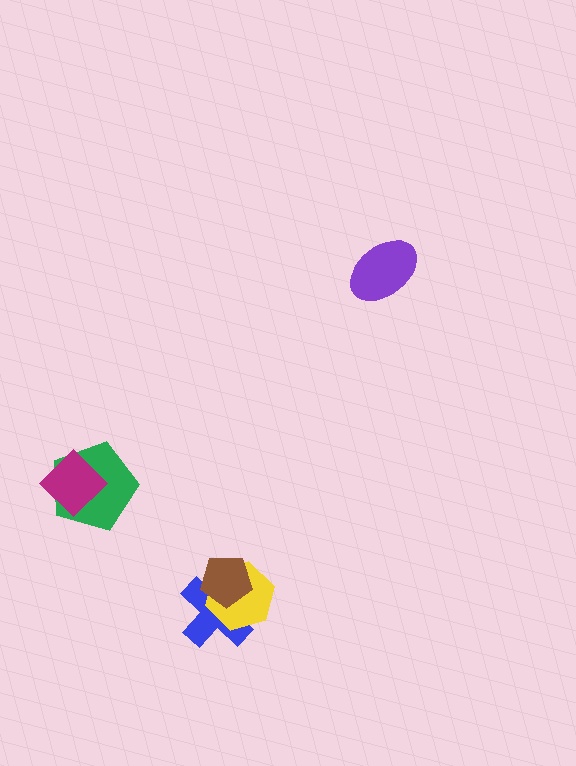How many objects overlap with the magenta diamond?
1 object overlaps with the magenta diamond.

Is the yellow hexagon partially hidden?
Yes, it is partially covered by another shape.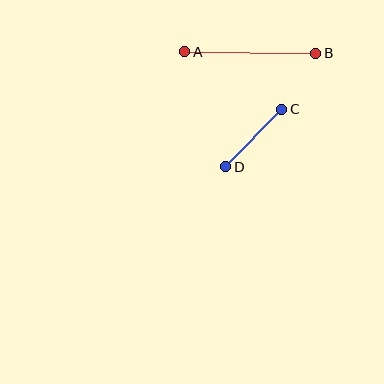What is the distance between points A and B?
The distance is approximately 131 pixels.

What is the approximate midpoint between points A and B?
The midpoint is at approximately (250, 53) pixels.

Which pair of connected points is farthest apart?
Points A and B are farthest apart.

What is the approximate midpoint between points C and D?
The midpoint is at approximately (254, 138) pixels.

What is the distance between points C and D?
The distance is approximately 80 pixels.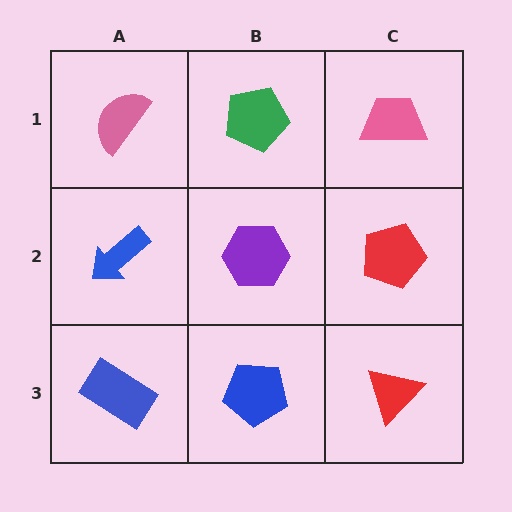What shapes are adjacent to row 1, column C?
A red pentagon (row 2, column C), a green pentagon (row 1, column B).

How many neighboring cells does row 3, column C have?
2.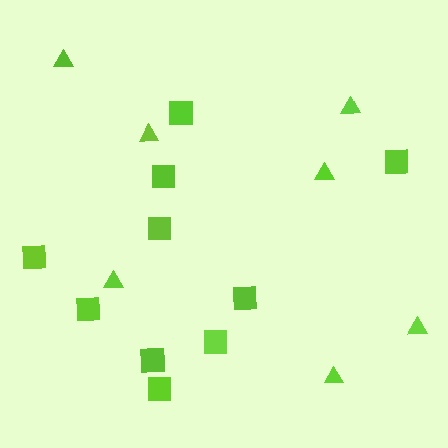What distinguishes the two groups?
There are 2 groups: one group of triangles (7) and one group of squares (10).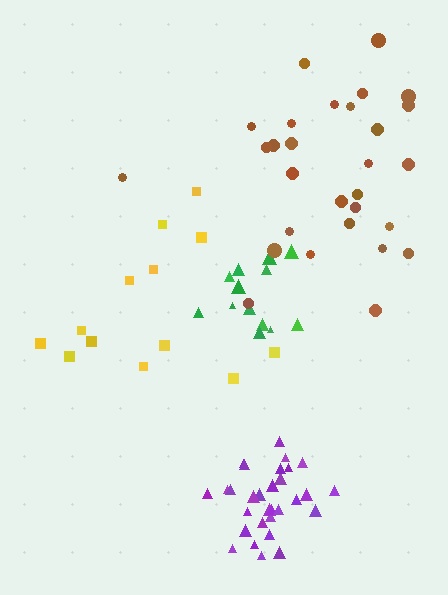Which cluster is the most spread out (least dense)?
Yellow.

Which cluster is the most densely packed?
Purple.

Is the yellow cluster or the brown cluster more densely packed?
Brown.